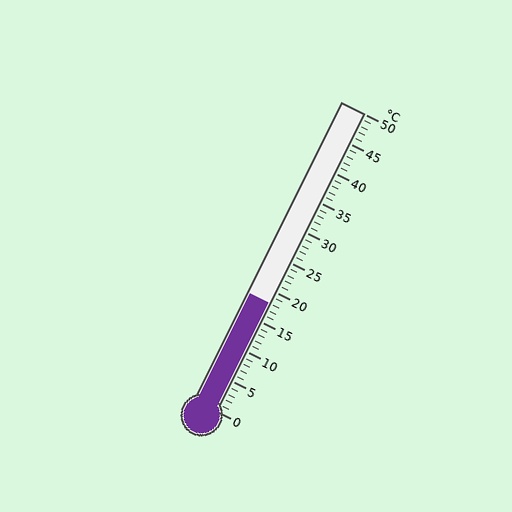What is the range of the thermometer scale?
The thermometer scale ranges from 0°C to 50°C.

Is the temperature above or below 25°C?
The temperature is below 25°C.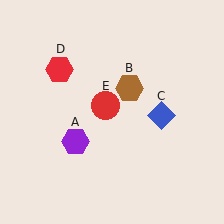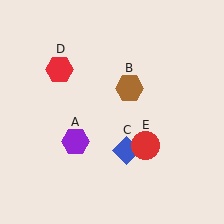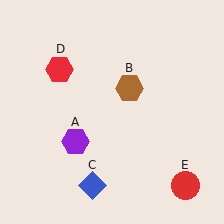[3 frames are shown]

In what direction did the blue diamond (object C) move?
The blue diamond (object C) moved down and to the left.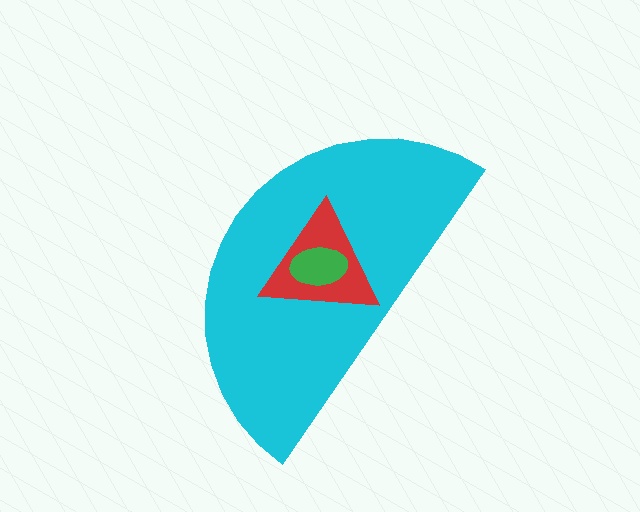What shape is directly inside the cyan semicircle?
The red triangle.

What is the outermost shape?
The cyan semicircle.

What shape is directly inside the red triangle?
The green ellipse.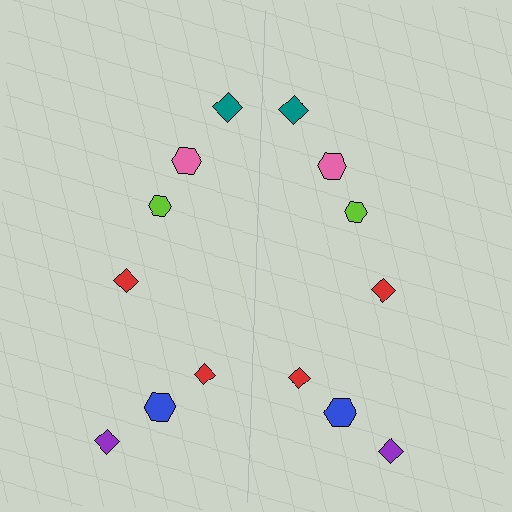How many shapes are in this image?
There are 14 shapes in this image.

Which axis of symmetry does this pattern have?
The pattern has a vertical axis of symmetry running through the center of the image.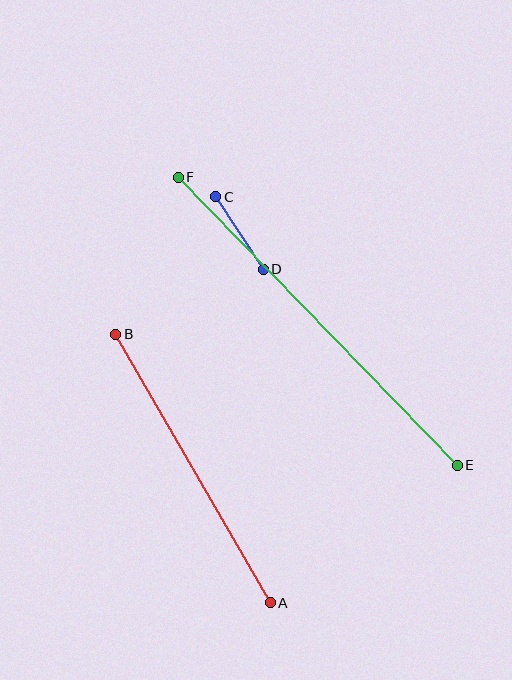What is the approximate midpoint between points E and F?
The midpoint is at approximately (318, 321) pixels.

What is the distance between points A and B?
The distance is approximately 310 pixels.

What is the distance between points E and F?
The distance is approximately 401 pixels.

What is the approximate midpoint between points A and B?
The midpoint is at approximately (193, 468) pixels.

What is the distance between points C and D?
The distance is approximately 87 pixels.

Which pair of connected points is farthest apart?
Points E and F are farthest apart.